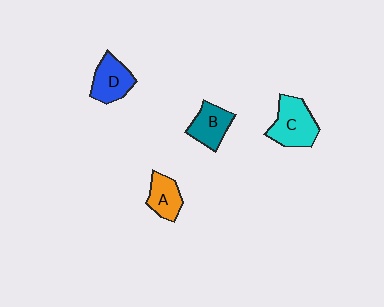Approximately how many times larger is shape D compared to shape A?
Approximately 1.2 times.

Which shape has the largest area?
Shape C (cyan).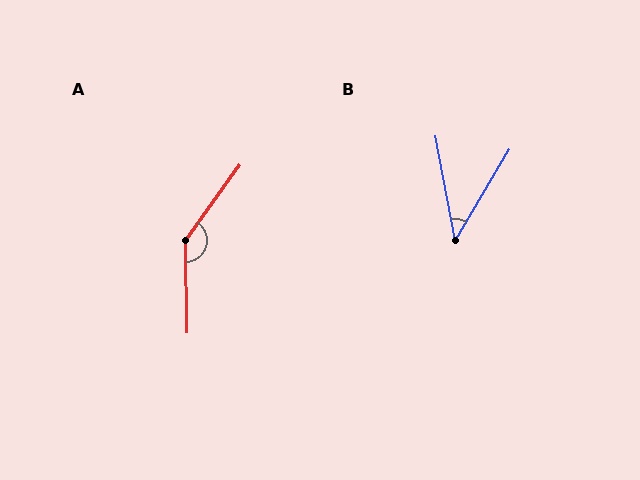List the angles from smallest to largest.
B (41°), A (143°).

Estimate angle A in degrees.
Approximately 143 degrees.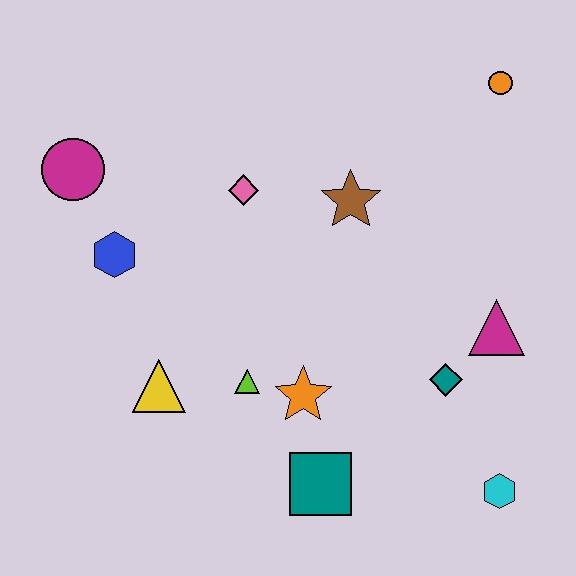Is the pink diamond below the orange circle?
Yes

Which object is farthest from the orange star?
The orange circle is farthest from the orange star.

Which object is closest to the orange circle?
The brown star is closest to the orange circle.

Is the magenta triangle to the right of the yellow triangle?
Yes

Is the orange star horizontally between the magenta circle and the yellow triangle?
No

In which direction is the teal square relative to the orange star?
The teal square is below the orange star.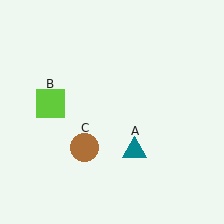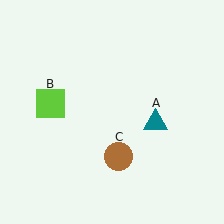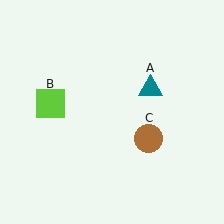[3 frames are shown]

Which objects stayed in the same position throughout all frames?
Lime square (object B) remained stationary.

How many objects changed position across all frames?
2 objects changed position: teal triangle (object A), brown circle (object C).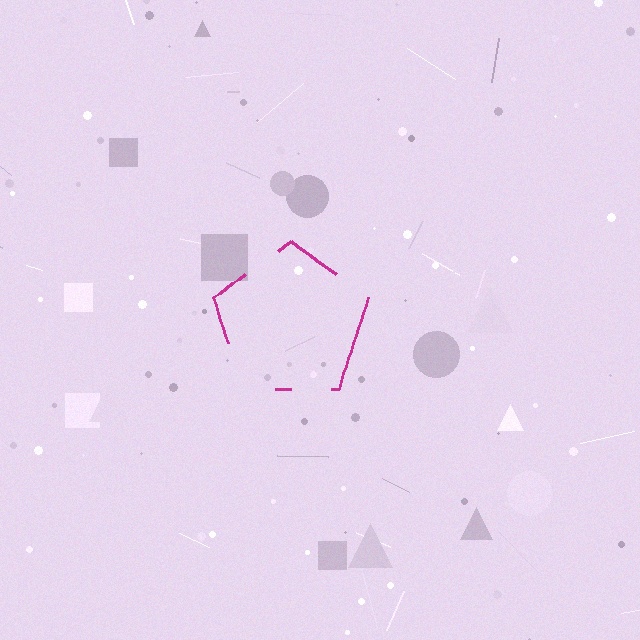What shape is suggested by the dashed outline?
The dashed outline suggests a pentagon.